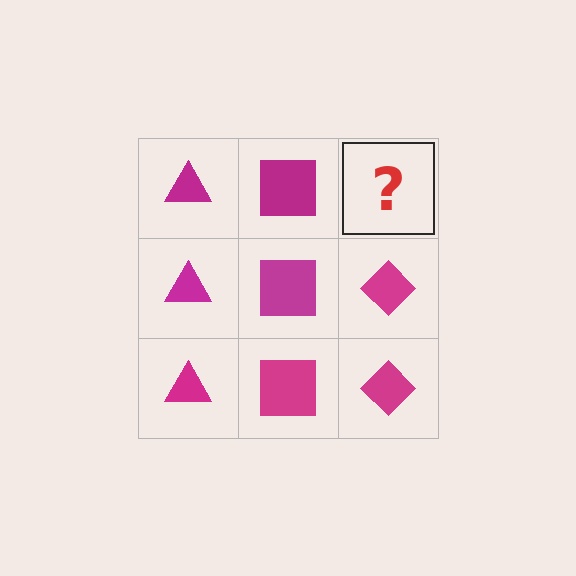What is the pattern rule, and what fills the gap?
The rule is that each column has a consistent shape. The gap should be filled with a magenta diamond.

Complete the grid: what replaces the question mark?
The question mark should be replaced with a magenta diamond.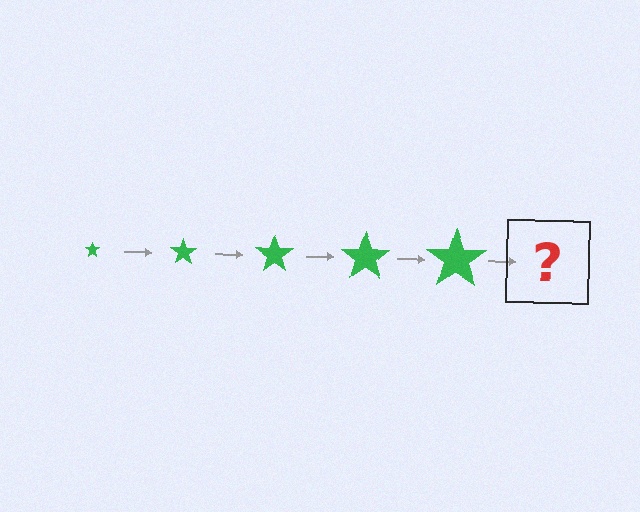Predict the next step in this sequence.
The next step is a green star, larger than the previous one.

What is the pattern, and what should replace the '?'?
The pattern is that the star gets progressively larger each step. The '?' should be a green star, larger than the previous one.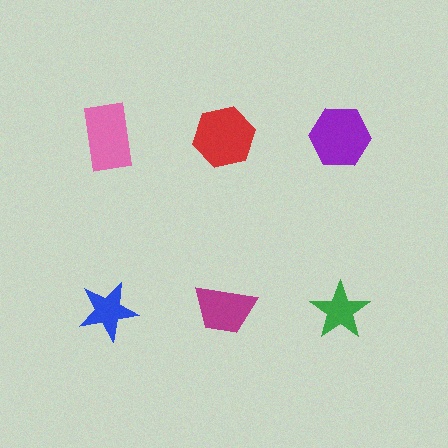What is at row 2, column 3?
A green star.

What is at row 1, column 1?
A pink rectangle.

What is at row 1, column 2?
A red hexagon.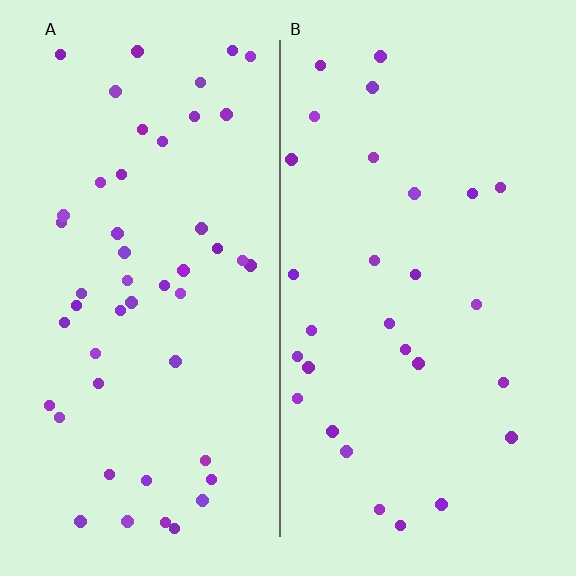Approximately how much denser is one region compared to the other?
Approximately 1.7× — region A over region B.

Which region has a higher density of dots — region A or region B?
A (the left).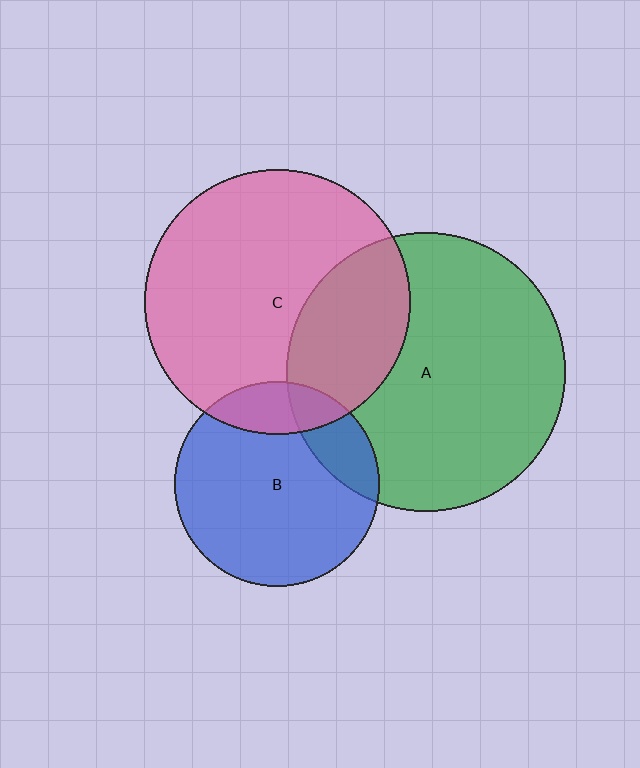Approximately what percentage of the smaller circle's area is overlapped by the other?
Approximately 15%.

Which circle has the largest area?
Circle A (green).